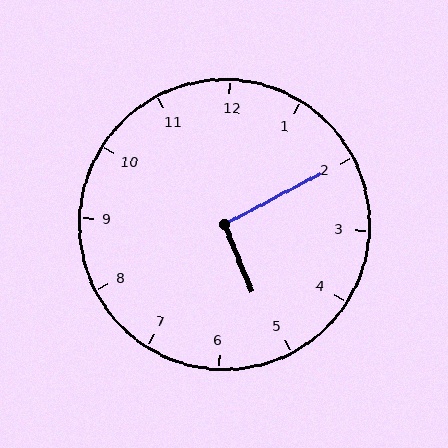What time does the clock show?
5:10.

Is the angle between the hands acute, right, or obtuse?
It is right.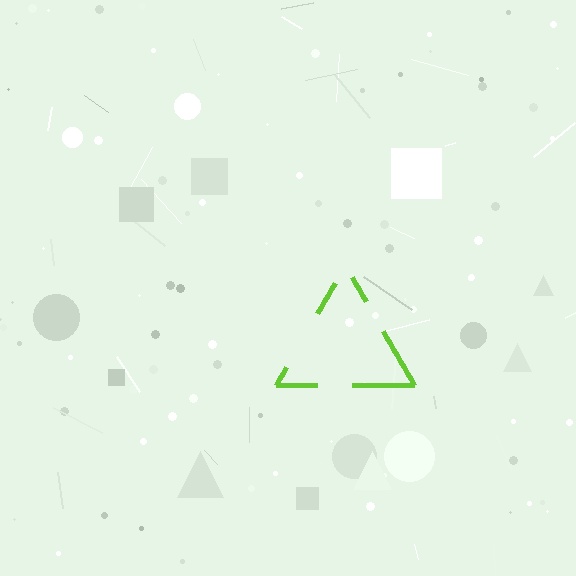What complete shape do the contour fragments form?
The contour fragments form a triangle.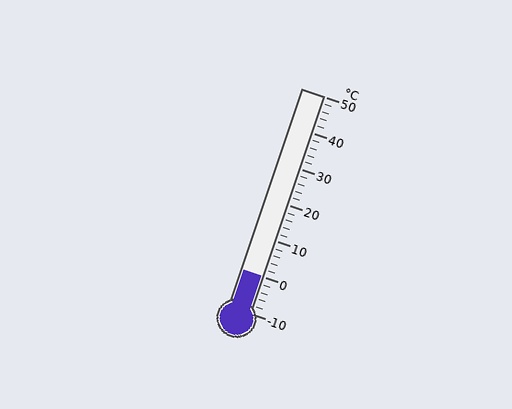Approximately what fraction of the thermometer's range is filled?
The thermometer is filled to approximately 15% of its range.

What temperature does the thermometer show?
The thermometer shows approximately 0°C.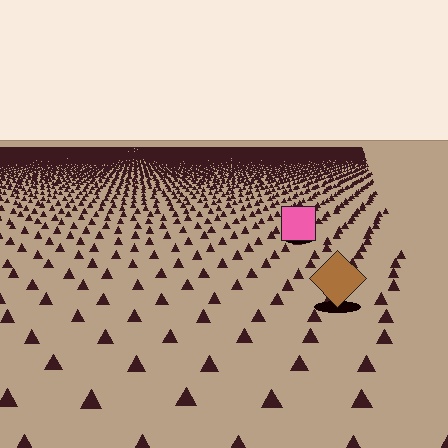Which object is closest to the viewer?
The brown diamond is closest. The texture marks near it are larger and more spread out.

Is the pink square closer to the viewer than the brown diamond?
No. The brown diamond is closer — you can tell from the texture gradient: the ground texture is coarser near it.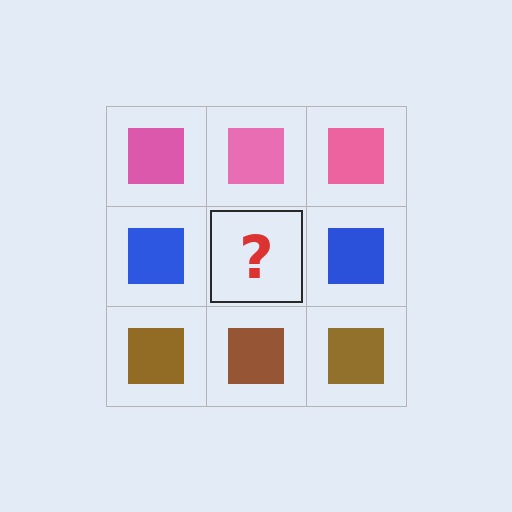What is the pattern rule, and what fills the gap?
The rule is that each row has a consistent color. The gap should be filled with a blue square.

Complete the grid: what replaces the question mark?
The question mark should be replaced with a blue square.